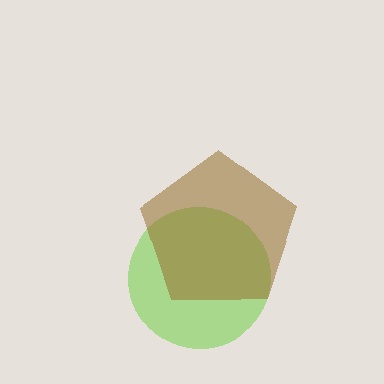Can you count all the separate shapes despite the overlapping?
Yes, there are 2 separate shapes.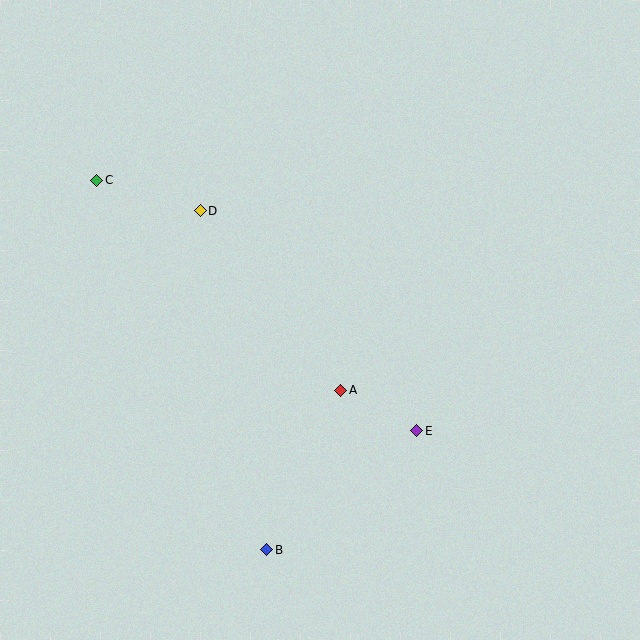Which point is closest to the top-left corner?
Point C is closest to the top-left corner.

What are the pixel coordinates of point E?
Point E is at (417, 431).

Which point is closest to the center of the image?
Point A at (341, 390) is closest to the center.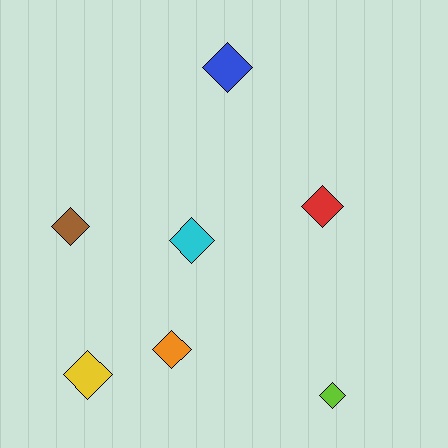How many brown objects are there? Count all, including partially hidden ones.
There is 1 brown object.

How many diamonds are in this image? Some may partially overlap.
There are 7 diamonds.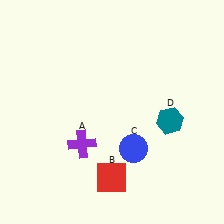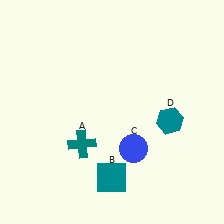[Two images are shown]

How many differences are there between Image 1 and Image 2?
There are 2 differences between the two images.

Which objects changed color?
A changed from purple to teal. B changed from red to teal.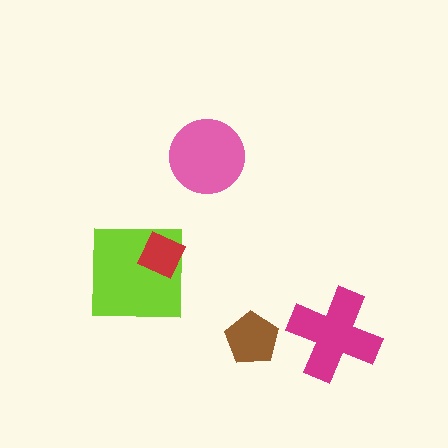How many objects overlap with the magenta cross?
0 objects overlap with the magenta cross.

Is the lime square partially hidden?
Yes, it is partially covered by another shape.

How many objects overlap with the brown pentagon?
0 objects overlap with the brown pentagon.